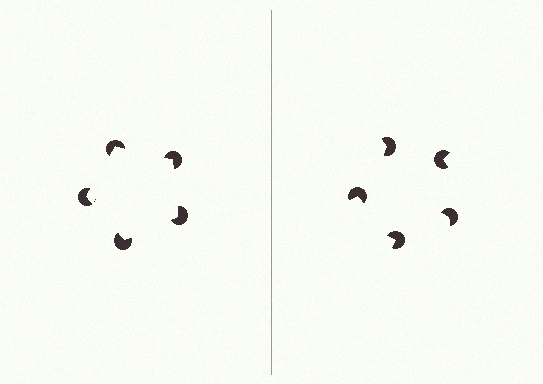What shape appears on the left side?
An illusory pentagon.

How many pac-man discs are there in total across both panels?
10 — 5 on each side.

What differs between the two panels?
The pac-man discs are positioned identically on both sides; only the wedge orientations differ. On the left they align to a pentagon; on the right they are misaligned.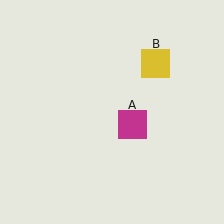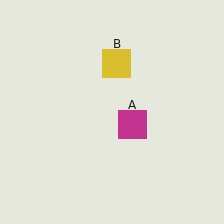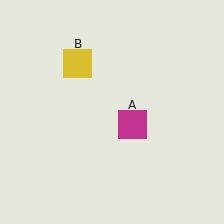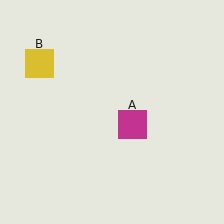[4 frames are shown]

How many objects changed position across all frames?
1 object changed position: yellow square (object B).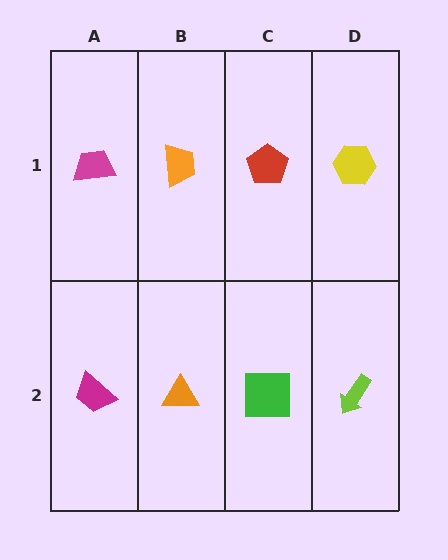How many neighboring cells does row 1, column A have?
2.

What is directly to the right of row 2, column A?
An orange triangle.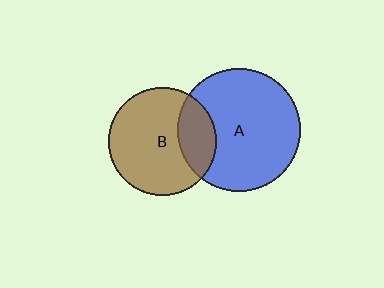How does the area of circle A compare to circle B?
Approximately 1.3 times.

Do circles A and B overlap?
Yes.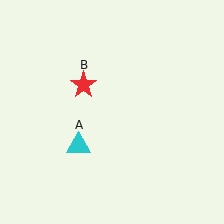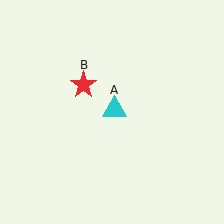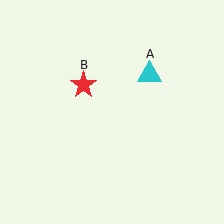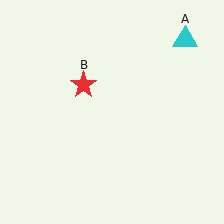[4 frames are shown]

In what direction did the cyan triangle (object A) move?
The cyan triangle (object A) moved up and to the right.